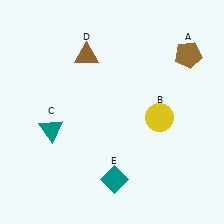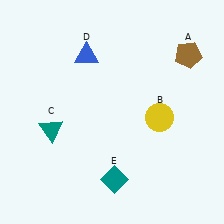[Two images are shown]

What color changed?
The triangle (D) changed from brown in Image 1 to blue in Image 2.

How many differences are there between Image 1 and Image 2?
There is 1 difference between the two images.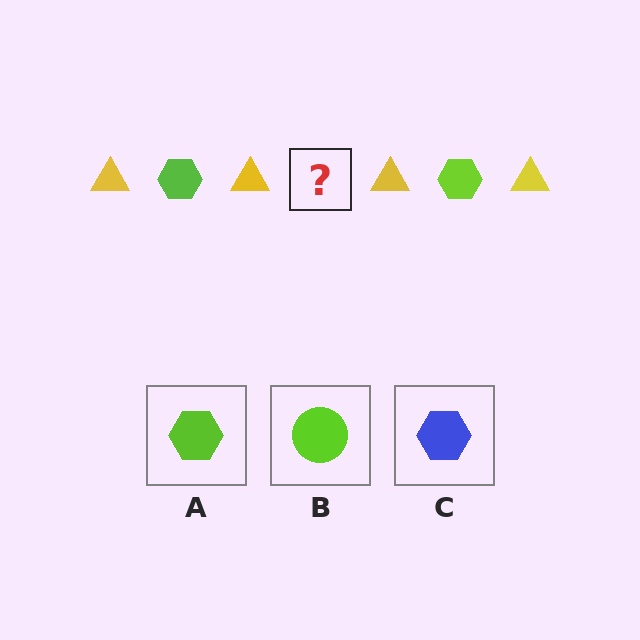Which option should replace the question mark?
Option A.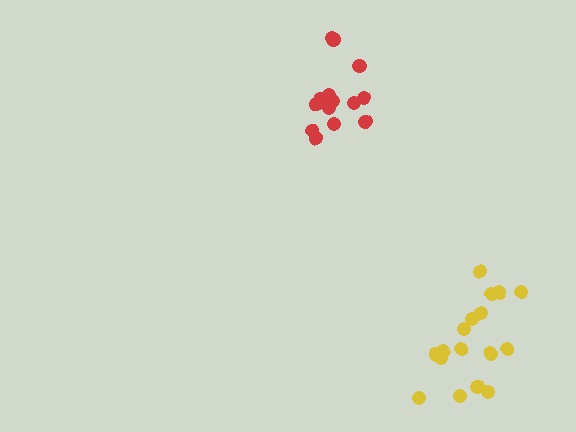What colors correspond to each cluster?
The clusters are colored: red, yellow.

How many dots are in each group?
Group 1: 14 dots, Group 2: 17 dots (31 total).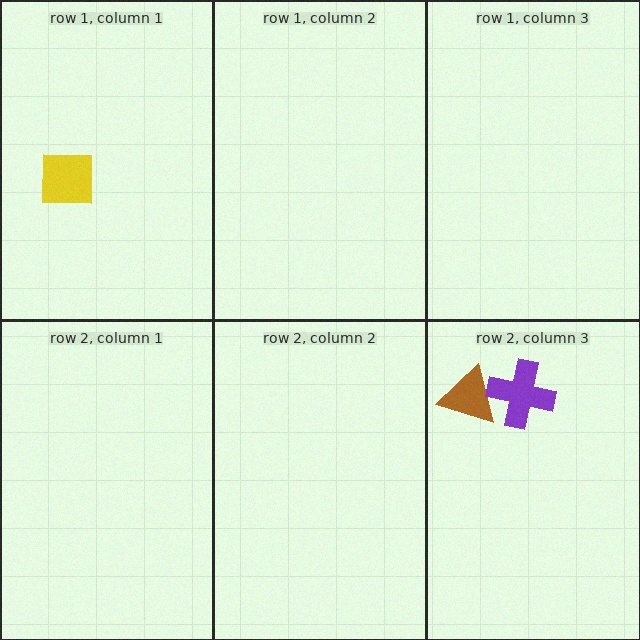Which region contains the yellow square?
The row 1, column 1 region.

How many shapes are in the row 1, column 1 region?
1.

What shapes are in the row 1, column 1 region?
The yellow square.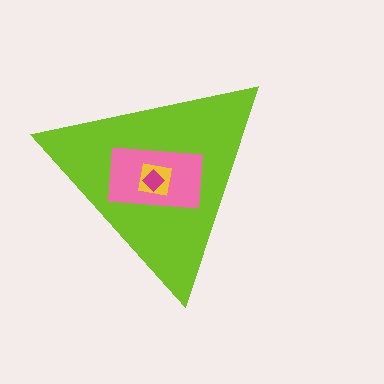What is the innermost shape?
The magenta diamond.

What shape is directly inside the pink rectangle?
The yellow square.